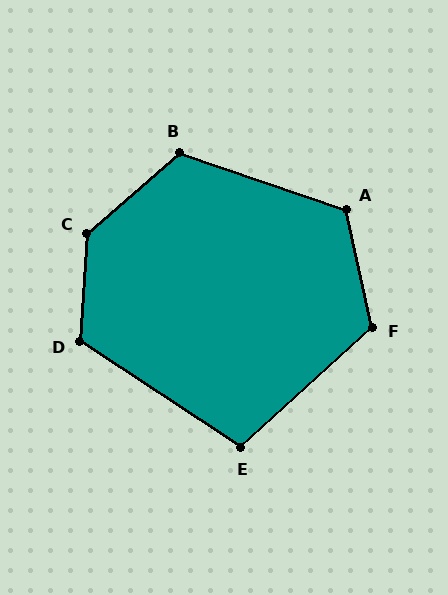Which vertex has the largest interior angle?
C, at approximately 135 degrees.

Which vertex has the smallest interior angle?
E, at approximately 104 degrees.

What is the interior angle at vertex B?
Approximately 120 degrees (obtuse).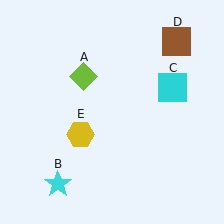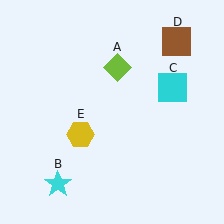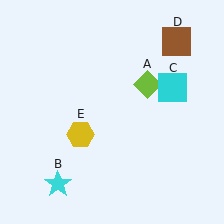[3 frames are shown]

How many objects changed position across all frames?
1 object changed position: lime diamond (object A).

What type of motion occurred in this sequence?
The lime diamond (object A) rotated clockwise around the center of the scene.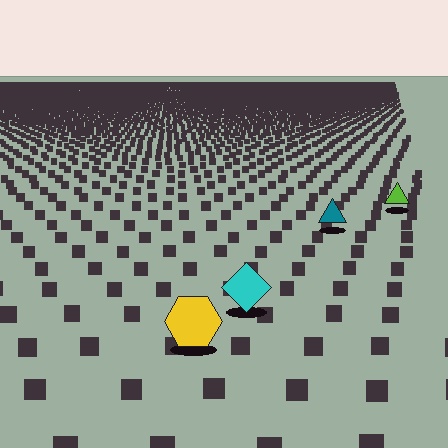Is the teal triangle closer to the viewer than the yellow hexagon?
No. The yellow hexagon is closer — you can tell from the texture gradient: the ground texture is coarser near it.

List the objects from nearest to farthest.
From nearest to farthest: the yellow hexagon, the cyan diamond, the teal triangle, the lime triangle.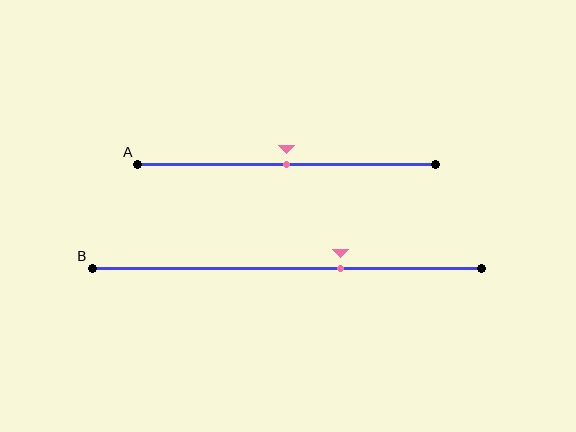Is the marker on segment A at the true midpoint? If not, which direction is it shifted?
Yes, the marker on segment A is at the true midpoint.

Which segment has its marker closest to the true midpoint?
Segment A has its marker closest to the true midpoint.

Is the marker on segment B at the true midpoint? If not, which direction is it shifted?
No, the marker on segment B is shifted to the right by about 14% of the segment length.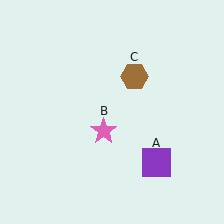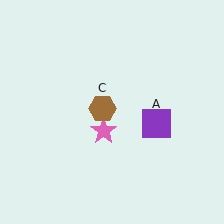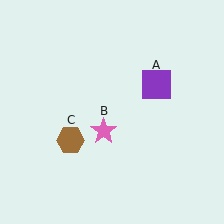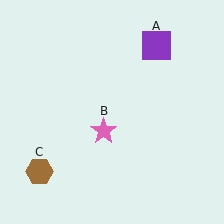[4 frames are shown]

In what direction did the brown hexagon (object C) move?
The brown hexagon (object C) moved down and to the left.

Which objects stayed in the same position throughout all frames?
Pink star (object B) remained stationary.